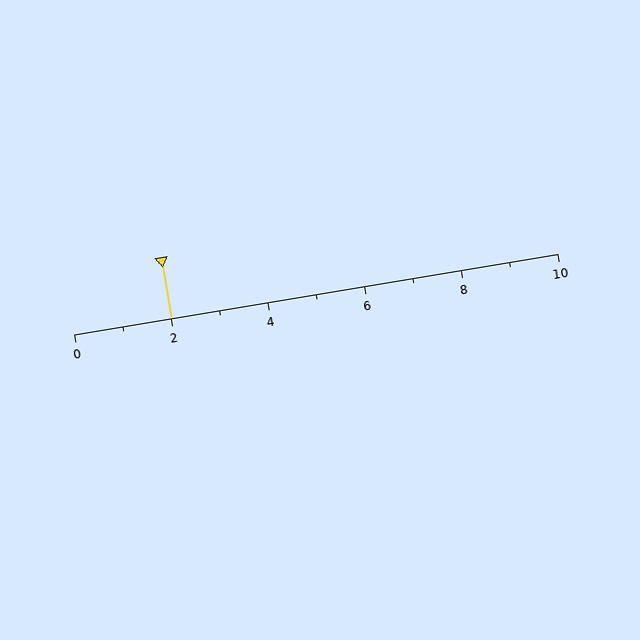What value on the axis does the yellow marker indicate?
The marker indicates approximately 2.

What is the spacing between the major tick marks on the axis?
The major ticks are spaced 2 apart.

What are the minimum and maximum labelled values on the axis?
The axis runs from 0 to 10.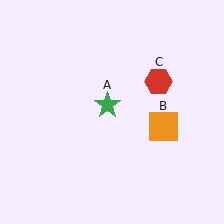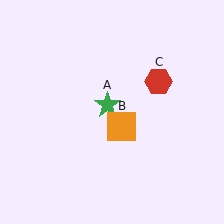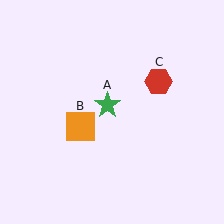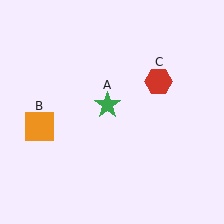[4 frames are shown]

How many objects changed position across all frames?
1 object changed position: orange square (object B).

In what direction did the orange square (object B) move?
The orange square (object B) moved left.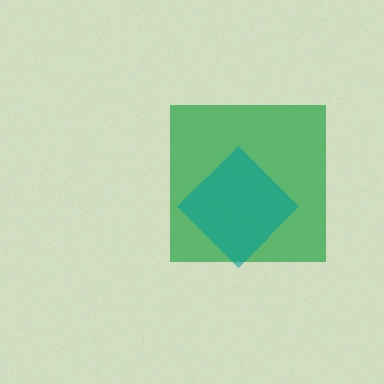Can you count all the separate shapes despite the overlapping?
Yes, there are 2 separate shapes.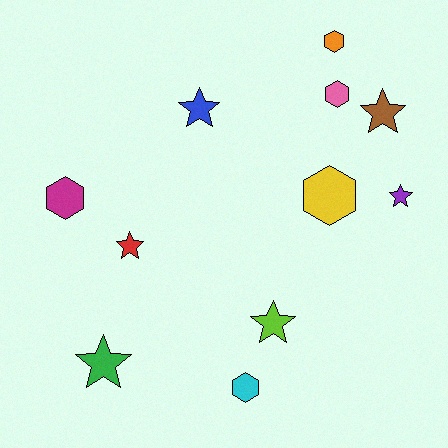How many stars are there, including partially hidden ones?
There are 6 stars.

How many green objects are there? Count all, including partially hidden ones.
There is 1 green object.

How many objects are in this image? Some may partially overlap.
There are 11 objects.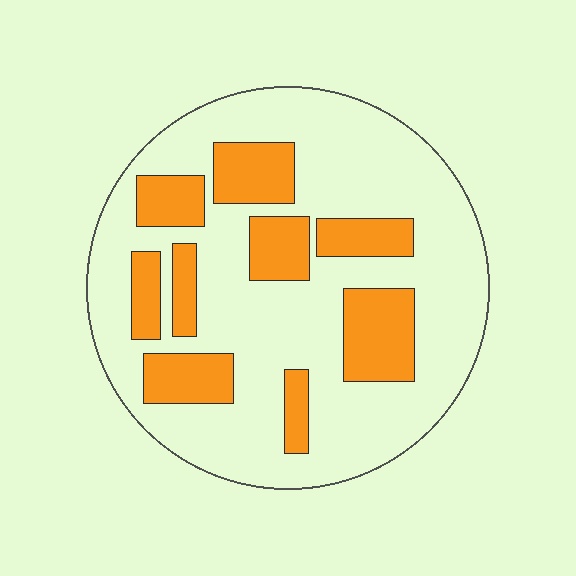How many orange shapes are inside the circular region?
9.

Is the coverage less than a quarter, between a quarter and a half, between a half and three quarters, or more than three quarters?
Between a quarter and a half.